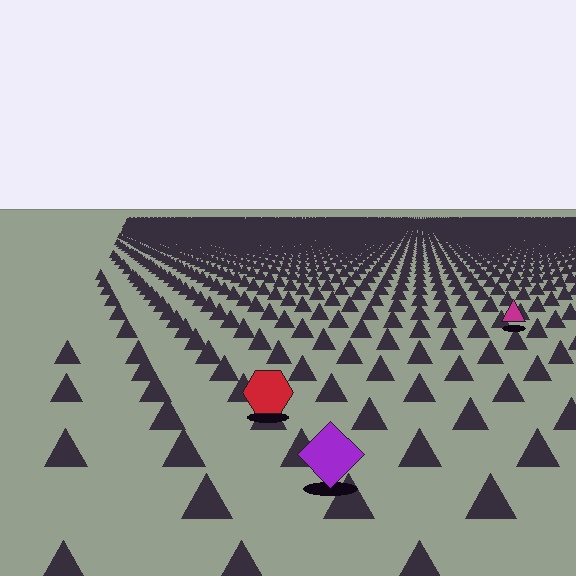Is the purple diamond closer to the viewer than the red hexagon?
Yes. The purple diamond is closer — you can tell from the texture gradient: the ground texture is coarser near it.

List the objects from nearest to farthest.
From nearest to farthest: the purple diamond, the red hexagon, the magenta triangle.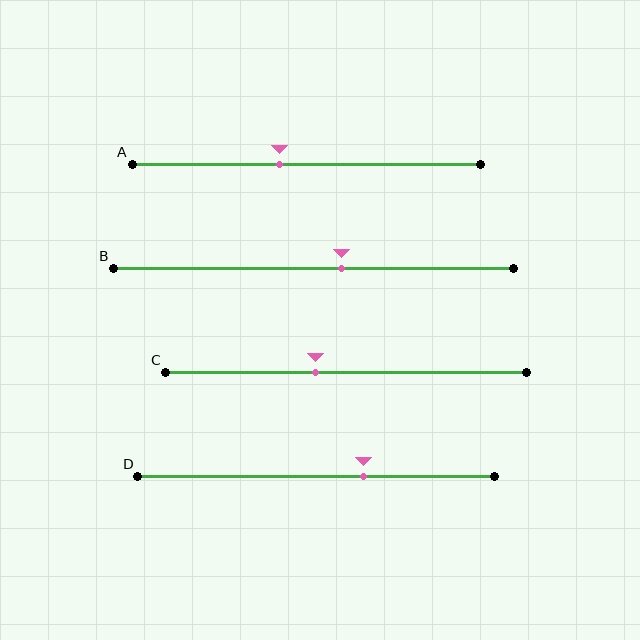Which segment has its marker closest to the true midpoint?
Segment B has its marker closest to the true midpoint.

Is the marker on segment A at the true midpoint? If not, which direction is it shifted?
No, the marker on segment A is shifted to the left by about 8% of the segment length.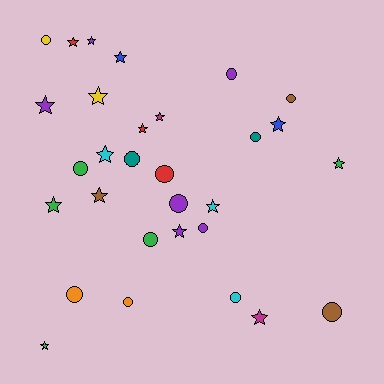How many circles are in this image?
There are 14 circles.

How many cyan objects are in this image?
There are 3 cyan objects.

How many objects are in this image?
There are 30 objects.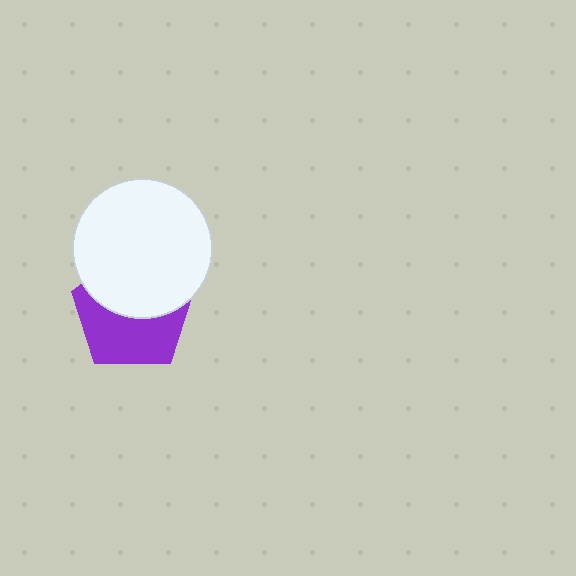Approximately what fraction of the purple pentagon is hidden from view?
Roughly 49% of the purple pentagon is hidden behind the white circle.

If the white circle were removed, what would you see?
You would see the complete purple pentagon.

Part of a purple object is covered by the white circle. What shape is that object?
It is a pentagon.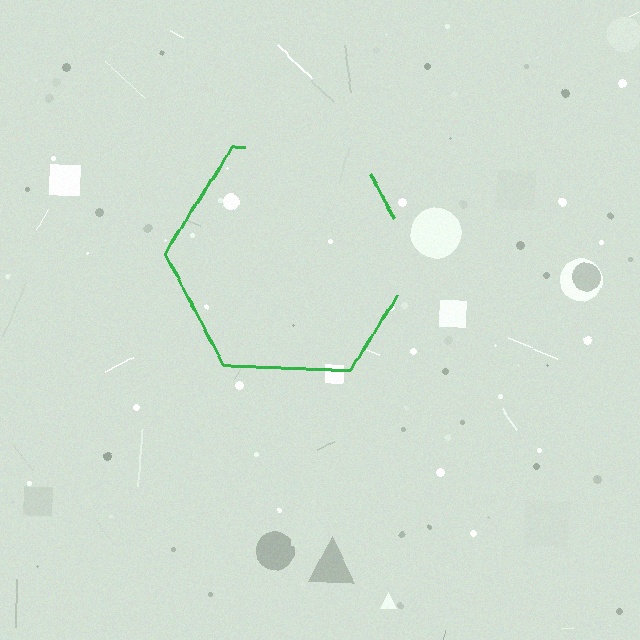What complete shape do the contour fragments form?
The contour fragments form a hexagon.